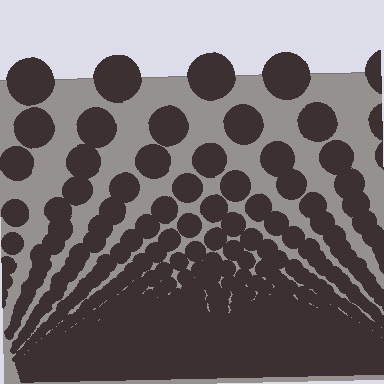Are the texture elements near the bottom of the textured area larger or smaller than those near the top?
Smaller. The gradient is inverted — elements near the bottom are smaller and denser.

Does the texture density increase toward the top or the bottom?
Density increases toward the bottom.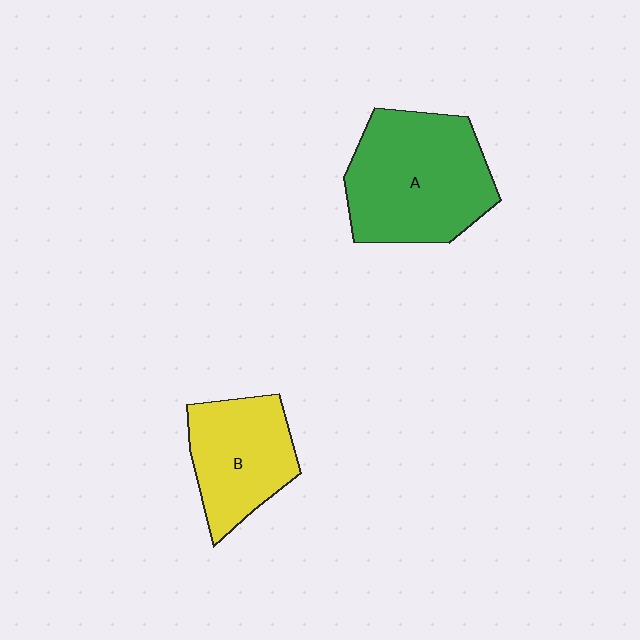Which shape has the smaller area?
Shape B (yellow).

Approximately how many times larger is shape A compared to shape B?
Approximately 1.5 times.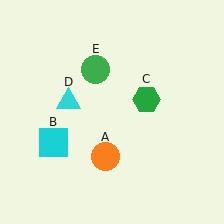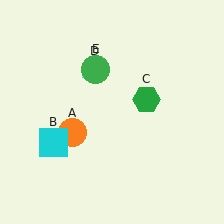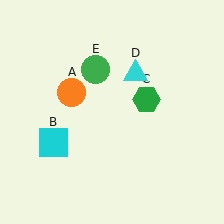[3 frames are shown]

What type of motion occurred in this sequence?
The orange circle (object A), cyan triangle (object D) rotated clockwise around the center of the scene.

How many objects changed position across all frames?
2 objects changed position: orange circle (object A), cyan triangle (object D).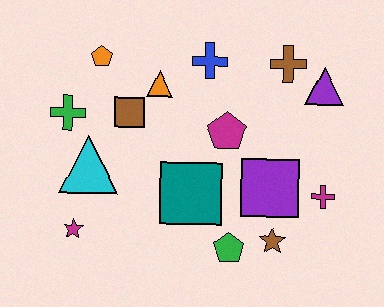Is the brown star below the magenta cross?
Yes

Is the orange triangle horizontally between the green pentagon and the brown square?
Yes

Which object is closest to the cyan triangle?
The green cross is closest to the cyan triangle.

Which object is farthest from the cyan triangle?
The purple triangle is farthest from the cyan triangle.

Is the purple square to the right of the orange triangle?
Yes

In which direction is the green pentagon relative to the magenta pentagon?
The green pentagon is below the magenta pentagon.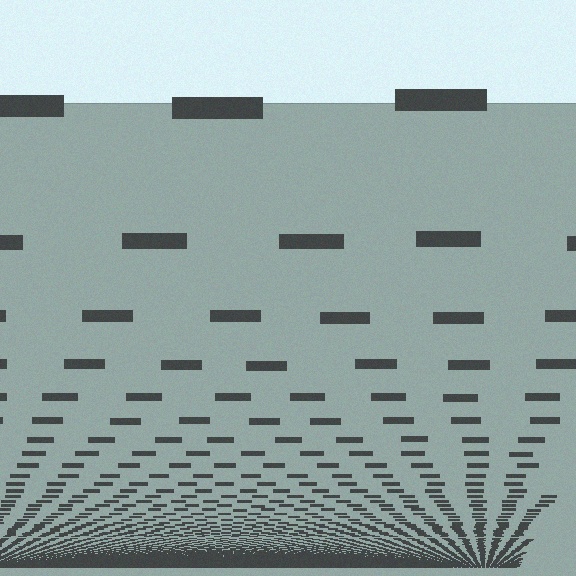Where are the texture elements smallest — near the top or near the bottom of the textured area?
Near the bottom.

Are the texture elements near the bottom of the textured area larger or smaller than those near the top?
Smaller. The gradient is inverted — elements near the bottom are smaller and denser.